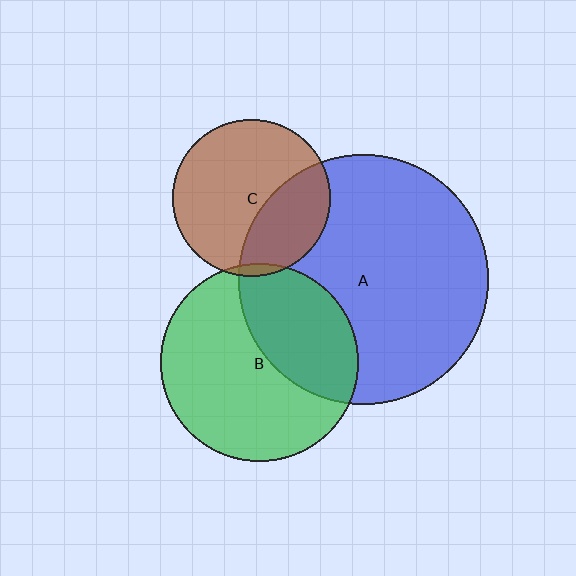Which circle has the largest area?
Circle A (blue).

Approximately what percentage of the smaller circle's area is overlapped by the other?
Approximately 35%.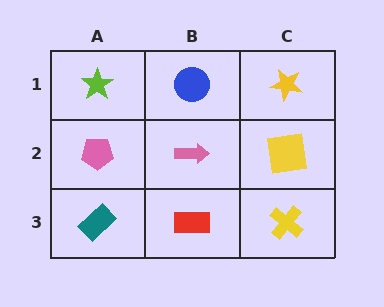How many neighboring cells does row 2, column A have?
3.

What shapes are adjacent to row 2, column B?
A blue circle (row 1, column B), a red rectangle (row 3, column B), a pink pentagon (row 2, column A), a yellow square (row 2, column C).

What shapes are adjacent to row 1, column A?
A pink pentagon (row 2, column A), a blue circle (row 1, column B).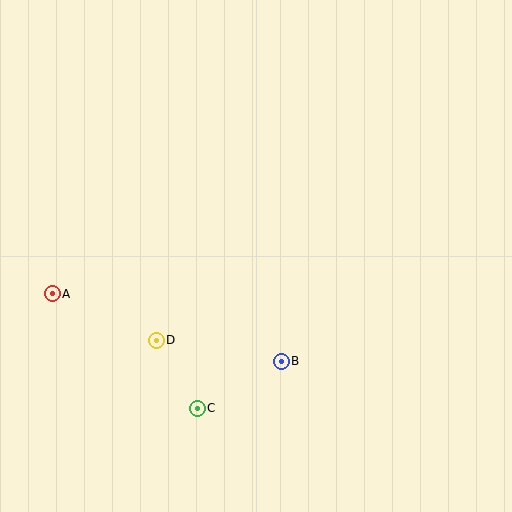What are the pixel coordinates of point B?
Point B is at (281, 361).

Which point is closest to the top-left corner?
Point A is closest to the top-left corner.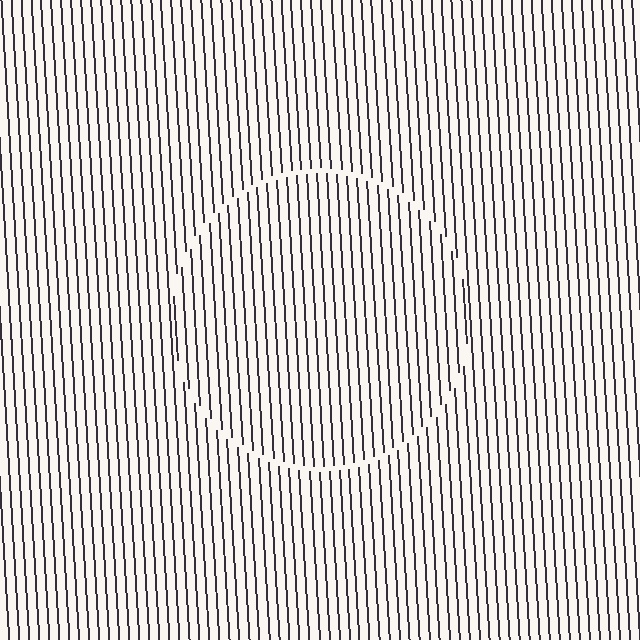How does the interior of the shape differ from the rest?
The interior of the shape contains the same grating, shifted by half a period — the contour is defined by the phase discontinuity where line-ends from the inner and outer gratings abut.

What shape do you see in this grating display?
An illusory circle. The interior of the shape contains the same grating, shifted by half a period — the contour is defined by the phase discontinuity where line-ends from the inner and outer gratings abut.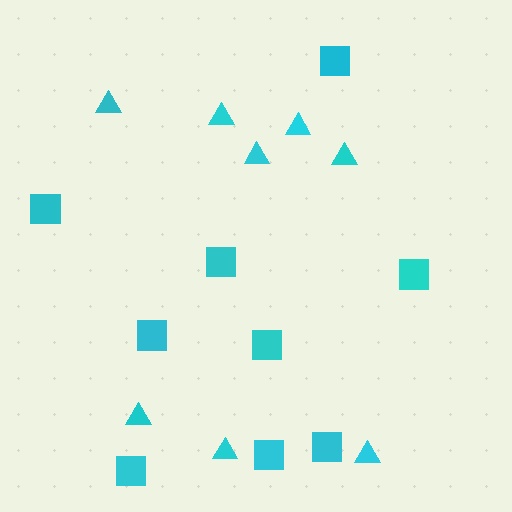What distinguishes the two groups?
There are 2 groups: one group of squares (9) and one group of triangles (8).